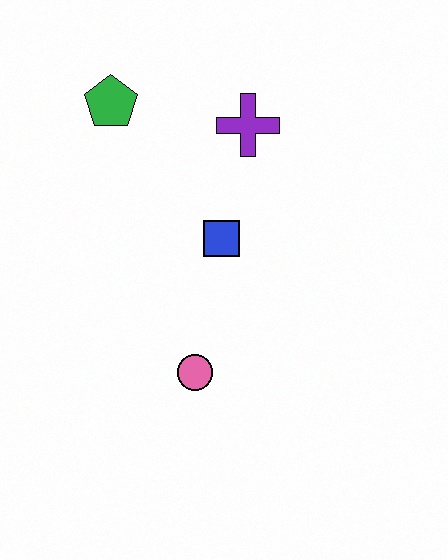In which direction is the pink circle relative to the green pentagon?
The pink circle is below the green pentagon.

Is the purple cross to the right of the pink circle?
Yes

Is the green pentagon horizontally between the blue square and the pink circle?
No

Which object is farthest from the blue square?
The green pentagon is farthest from the blue square.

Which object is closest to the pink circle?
The blue square is closest to the pink circle.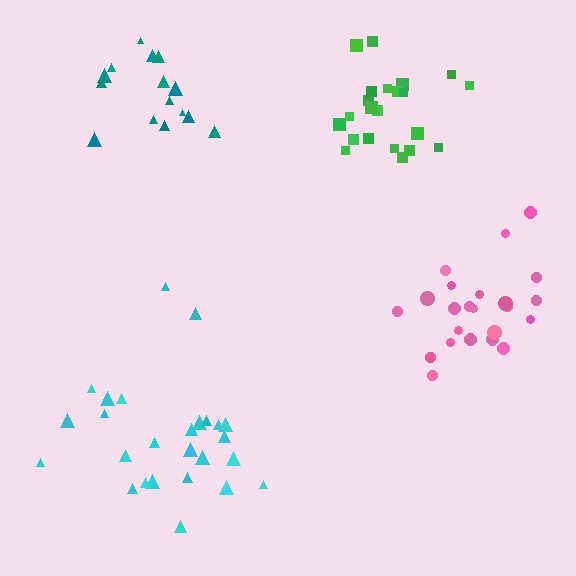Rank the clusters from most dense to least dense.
teal, pink, green, cyan.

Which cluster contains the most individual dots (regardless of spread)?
Cyan (26).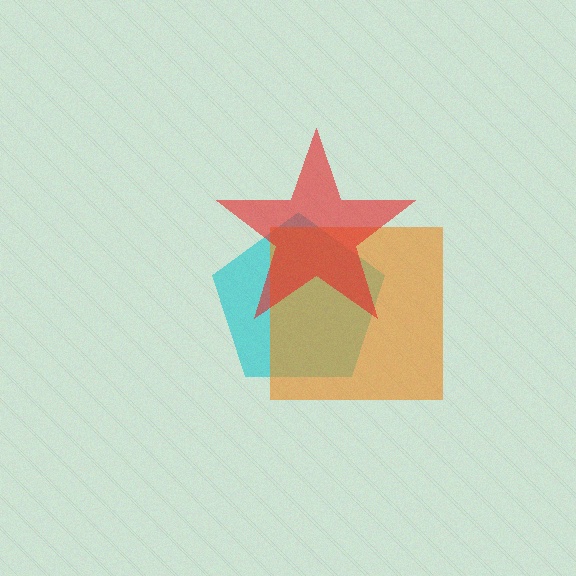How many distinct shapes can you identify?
There are 3 distinct shapes: a cyan pentagon, an orange square, a red star.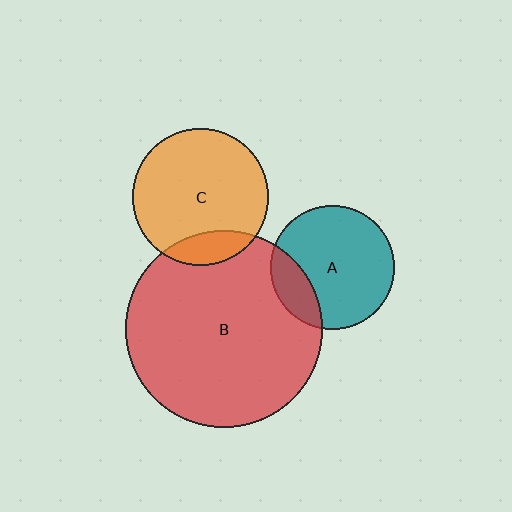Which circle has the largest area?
Circle B (red).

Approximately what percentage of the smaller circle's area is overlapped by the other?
Approximately 20%.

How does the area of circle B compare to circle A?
Approximately 2.5 times.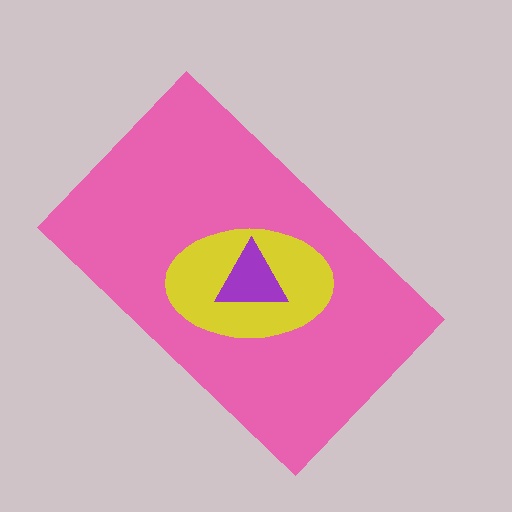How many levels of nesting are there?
3.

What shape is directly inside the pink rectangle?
The yellow ellipse.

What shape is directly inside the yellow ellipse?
The purple triangle.